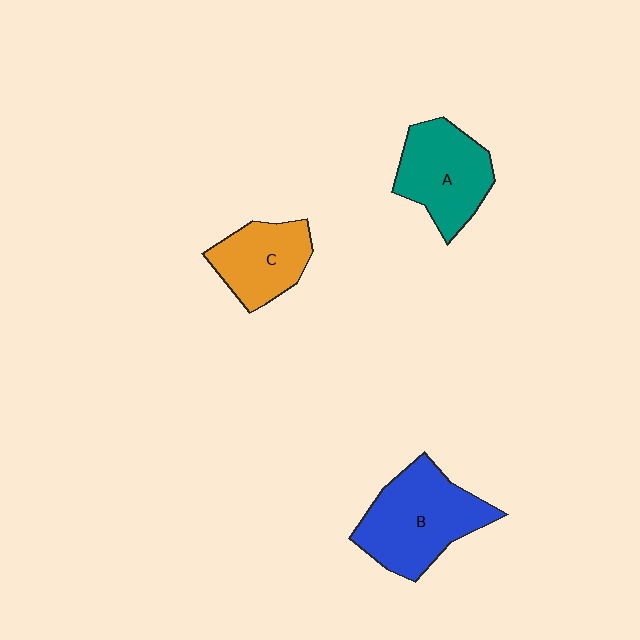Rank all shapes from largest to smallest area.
From largest to smallest: B (blue), A (teal), C (orange).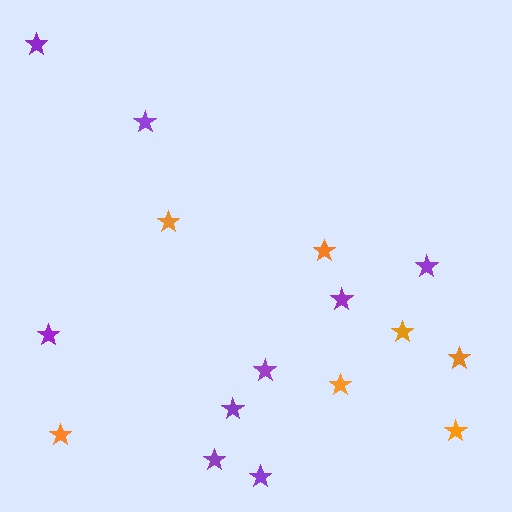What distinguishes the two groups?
There are 2 groups: one group of purple stars (9) and one group of orange stars (7).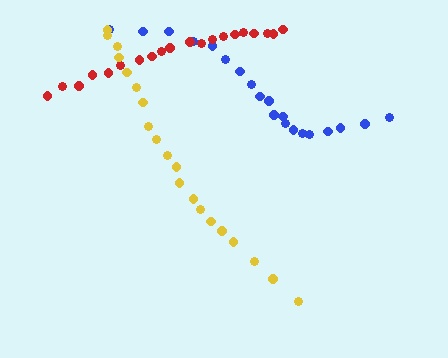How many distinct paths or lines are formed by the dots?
There are 3 distinct paths.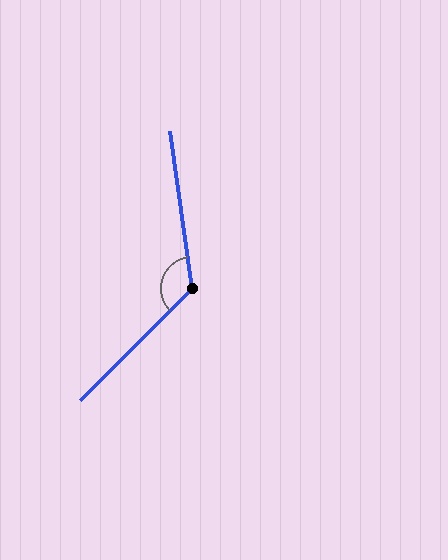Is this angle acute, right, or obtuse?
It is obtuse.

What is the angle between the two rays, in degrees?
Approximately 127 degrees.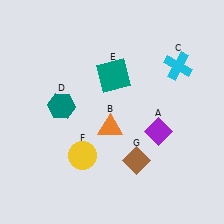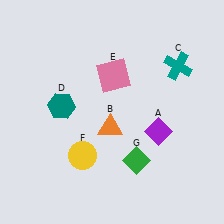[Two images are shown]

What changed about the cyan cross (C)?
In Image 1, C is cyan. In Image 2, it changed to teal.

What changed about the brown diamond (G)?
In Image 1, G is brown. In Image 2, it changed to green.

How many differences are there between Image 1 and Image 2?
There are 3 differences between the two images.